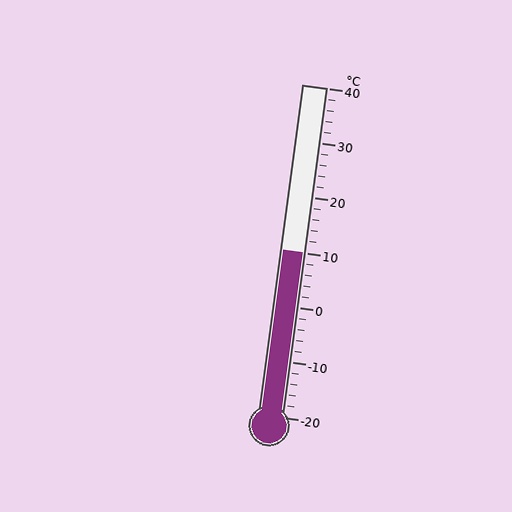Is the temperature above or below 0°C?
The temperature is above 0°C.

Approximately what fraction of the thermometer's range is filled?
The thermometer is filled to approximately 50% of its range.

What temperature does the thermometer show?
The thermometer shows approximately 10°C.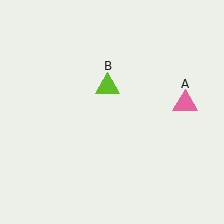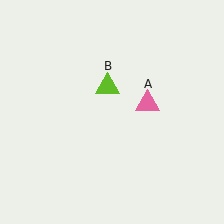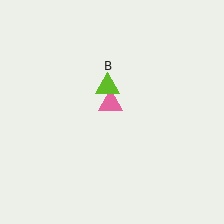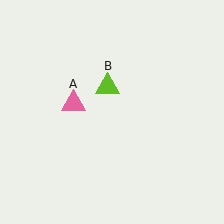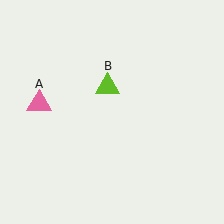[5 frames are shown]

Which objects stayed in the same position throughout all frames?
Lime triangle (object B) remained stationary.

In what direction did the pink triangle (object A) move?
The pink triangle (object A) moved left.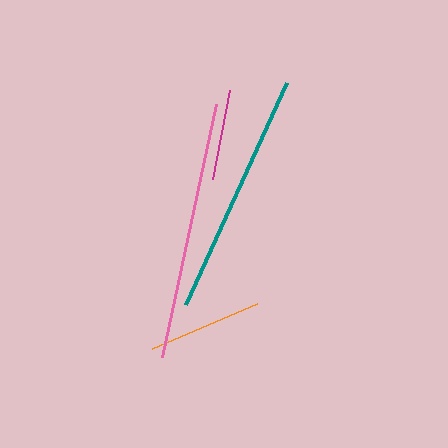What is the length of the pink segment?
The pink segment is approximately 259 pixels long.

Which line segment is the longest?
The pink line is the longest at approximately 259 pixels.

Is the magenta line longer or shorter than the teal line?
The teal line is longer than the magenta line.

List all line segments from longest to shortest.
From longest to shortest: pink, teal, orange, magenta.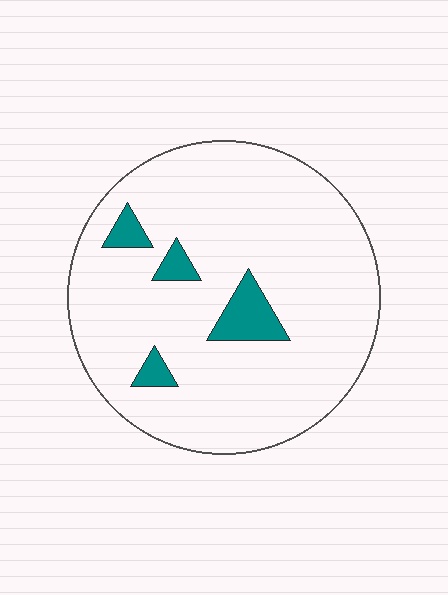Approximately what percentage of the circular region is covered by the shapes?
Approximately 10%.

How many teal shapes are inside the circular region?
4.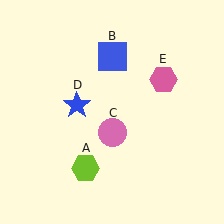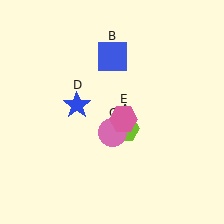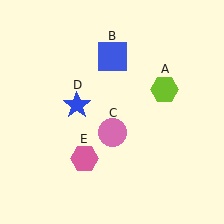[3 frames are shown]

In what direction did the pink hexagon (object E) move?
The pink hexagon (object E) moved down and to the left.